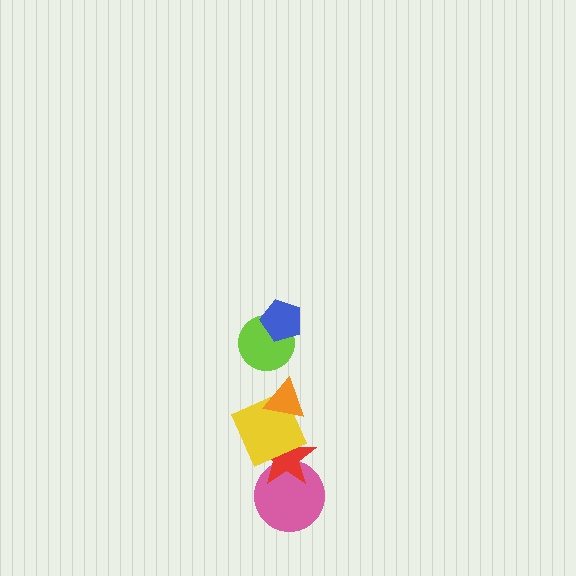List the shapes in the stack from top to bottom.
From top to bottom: the blue pentagon, the lime circle, the orange triangle, the yellow square, the red star, the pink circle.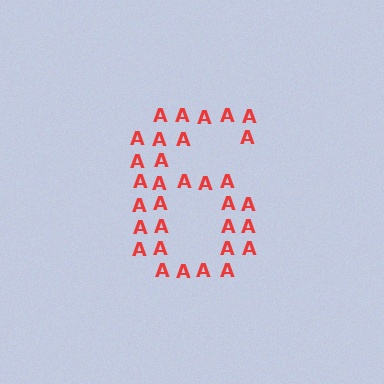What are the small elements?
The small elements are letter A's.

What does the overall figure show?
The overall figure shows the digit 6.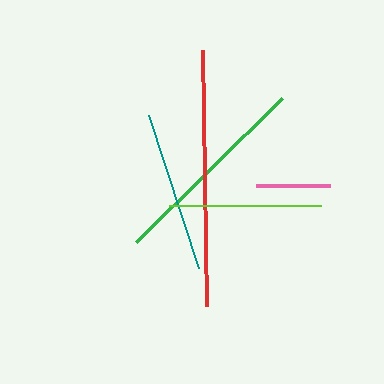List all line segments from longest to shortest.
From longest to shortest: red, green, teal, lime, pink.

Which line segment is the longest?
The red line is the longest at approximately 256 pixels.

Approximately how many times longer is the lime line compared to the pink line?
The lime line is approximately 2.0 times the length of the pink line.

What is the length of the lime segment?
The lime segment is approximately 152 pixels long.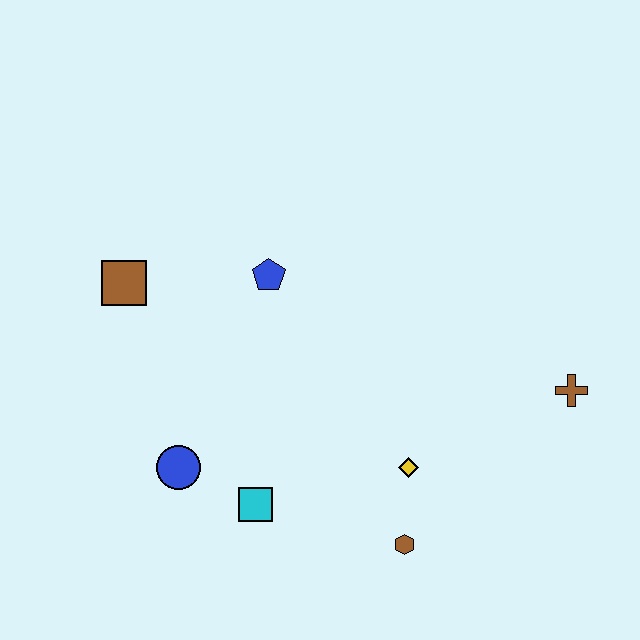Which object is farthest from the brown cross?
The brown square is farthest from the brown cross.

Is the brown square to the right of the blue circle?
No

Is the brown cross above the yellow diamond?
Yes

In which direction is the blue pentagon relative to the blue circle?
The blue pentagon is above the blue circle.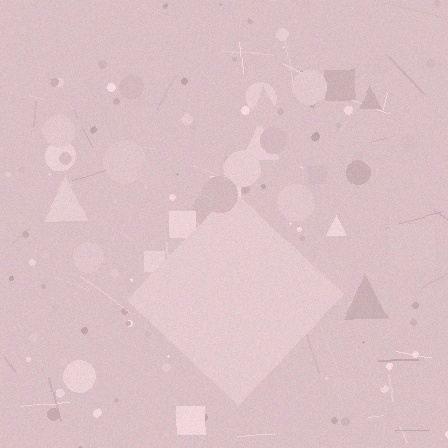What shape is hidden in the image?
A diamond is hidden in the image.